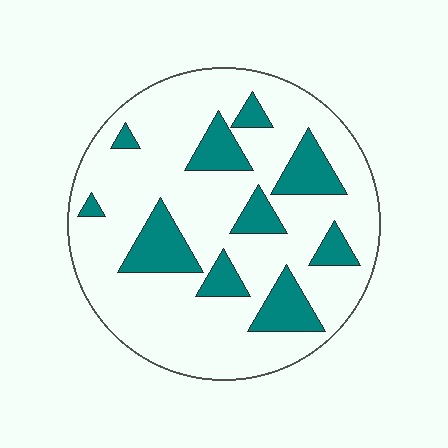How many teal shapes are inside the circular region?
10.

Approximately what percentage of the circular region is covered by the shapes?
Approximately 20%.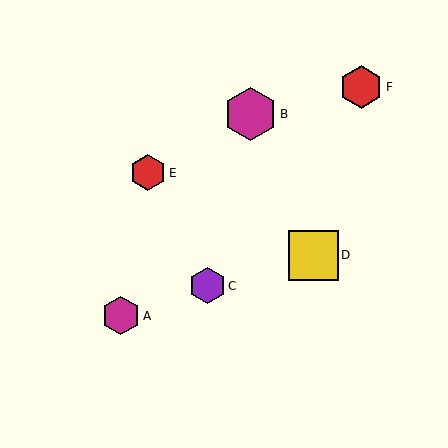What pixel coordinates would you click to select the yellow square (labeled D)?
Click at (313, 255) to select the yellow square D.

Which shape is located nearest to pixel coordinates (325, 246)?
The yellow square (labeled D) at (313, 255) is nearest to that location.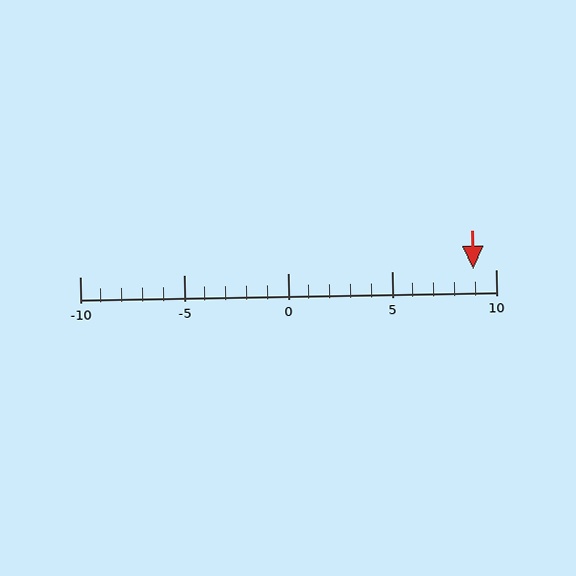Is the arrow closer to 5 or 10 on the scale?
The arrow is closer to 10.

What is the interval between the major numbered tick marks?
The major tick marks are spaced 5 units apart.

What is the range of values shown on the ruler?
The ruler shows values from -10 to 10.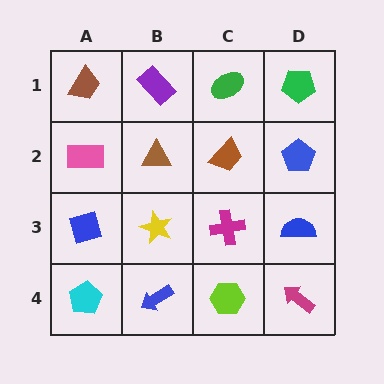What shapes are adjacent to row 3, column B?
A brown triangle (row 2, column B), a blue arrow (row 4, column B), a blue diamond (row 3, column A), a magenta cross (row 3, column C).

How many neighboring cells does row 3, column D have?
3.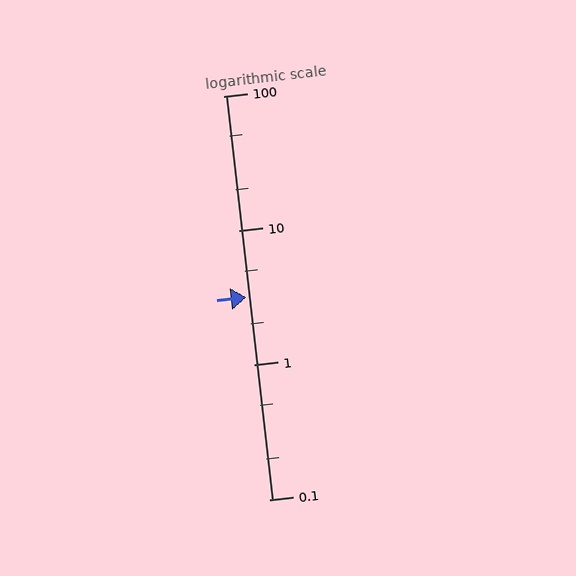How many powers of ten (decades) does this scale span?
The scale spans 3 decades, from 0.1 to 100.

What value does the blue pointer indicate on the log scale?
The pointer indicates approximately 3.2.